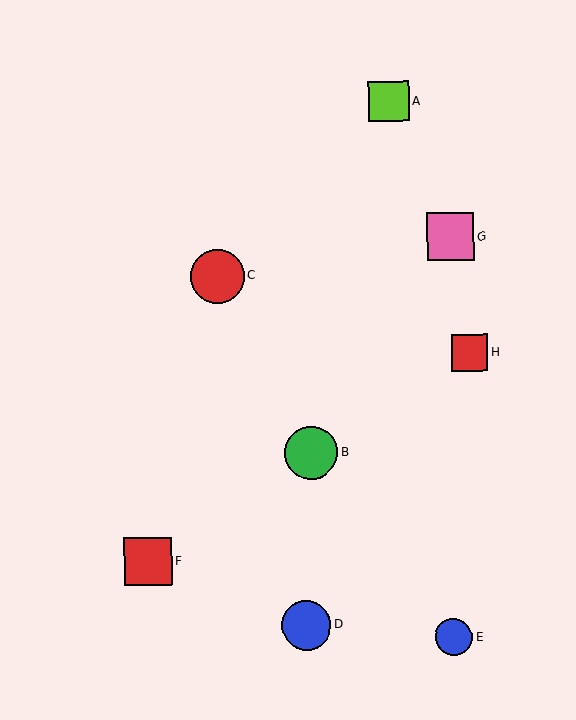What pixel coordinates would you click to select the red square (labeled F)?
Click at (148, 562) to select the red square F.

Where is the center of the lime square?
The center of the lime square is at (389, 101).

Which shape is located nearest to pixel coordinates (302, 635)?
The blue circle (labeled D) at (306, 625) is nearest to that location.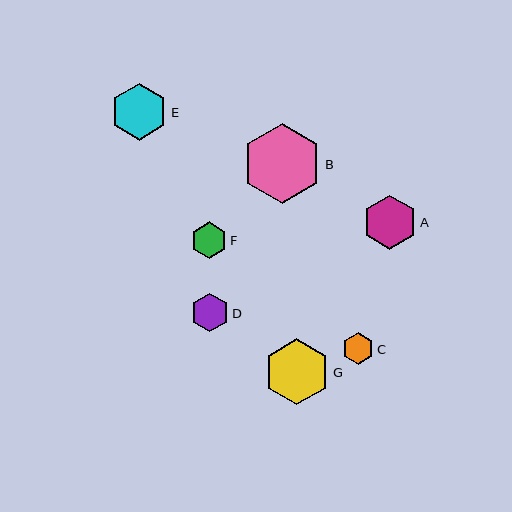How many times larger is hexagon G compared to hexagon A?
Hexagon G is approximately 1.2 times the size of hexagon A.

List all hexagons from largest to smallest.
From largest to smallest: B, G, E, A, D, F, C.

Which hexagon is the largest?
Hexagon B is the largest with a size of approximately 80 pixels.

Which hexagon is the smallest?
Hexagon C is the smallest with a size of approximately 32 pixels.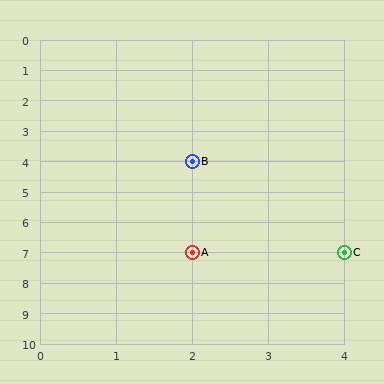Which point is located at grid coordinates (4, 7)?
Point C is at (4, 7).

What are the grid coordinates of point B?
Point B is at grid coordinates (2, 4).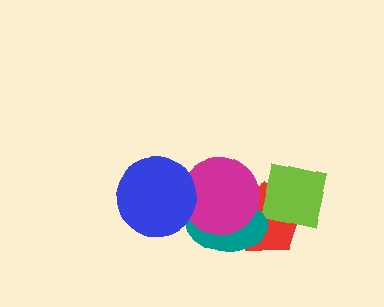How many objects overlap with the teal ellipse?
2 objects overlap with the teal ellipse.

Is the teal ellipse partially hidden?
Yes, it is partially covered by another shape.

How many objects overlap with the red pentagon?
3 objects overlap with the red pentagon.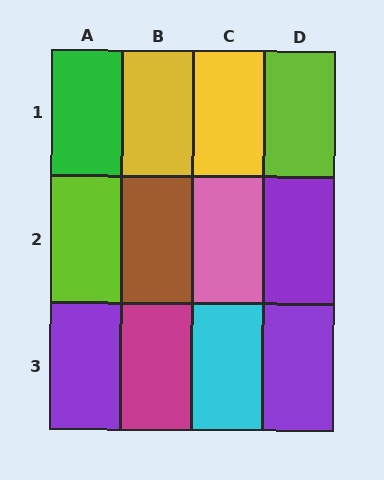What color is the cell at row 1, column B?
Yellow.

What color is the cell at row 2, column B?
Brown.